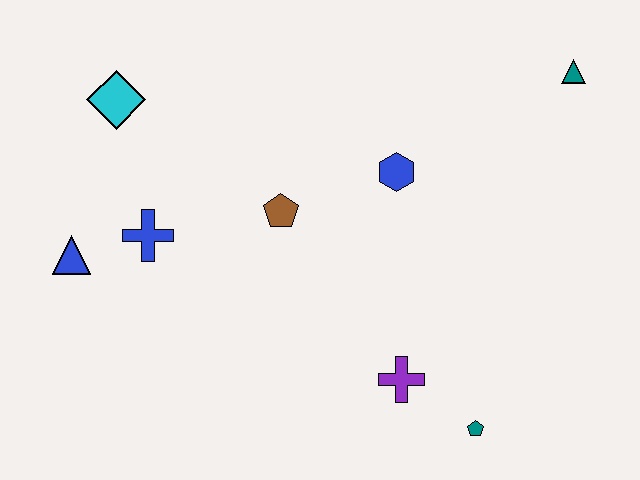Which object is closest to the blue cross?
The blue triangle is closest to the blue cross.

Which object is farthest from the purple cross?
The cyan diamond is farthest from the purple cross.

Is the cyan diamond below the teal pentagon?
No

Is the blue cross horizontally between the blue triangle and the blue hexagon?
Yes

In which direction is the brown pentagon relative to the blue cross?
The brown pentagon is to the right of the blue cross.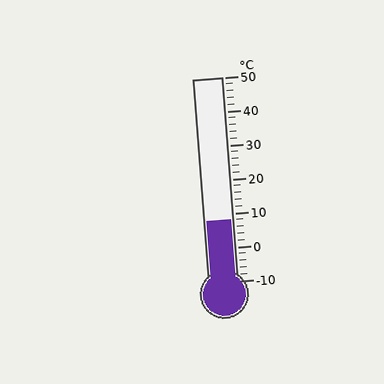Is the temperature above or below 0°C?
The temperature is above 0°C.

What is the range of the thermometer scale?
The thermometer scale ranges from -10°C to 50°C.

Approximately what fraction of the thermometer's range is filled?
The thermometer is filled to approximately 30% of its range.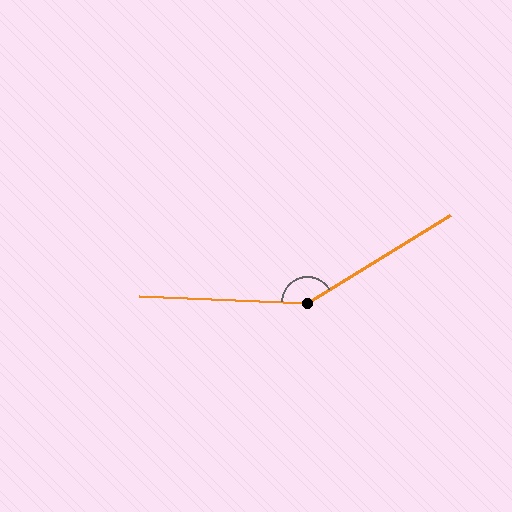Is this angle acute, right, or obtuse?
It is obtuse.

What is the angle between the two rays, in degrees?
Approximately 147 degrees.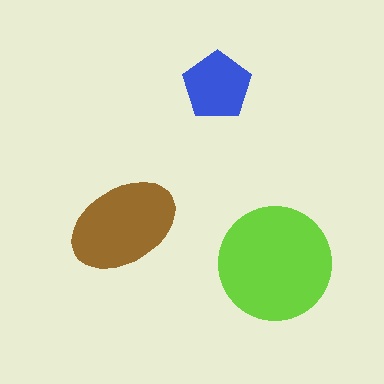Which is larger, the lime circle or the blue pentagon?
The lime circle.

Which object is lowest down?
The lime circle is bottommost.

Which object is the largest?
The lime circle.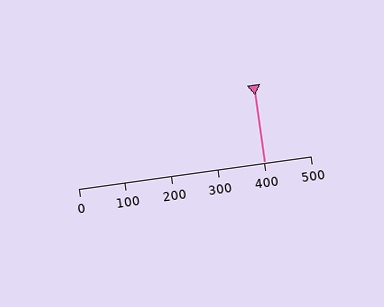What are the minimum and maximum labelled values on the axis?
The axis runs from 0 to 500.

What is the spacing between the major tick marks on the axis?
The major ticks are spaced 100 apart.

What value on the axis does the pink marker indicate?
The marker indicates approximately 400.